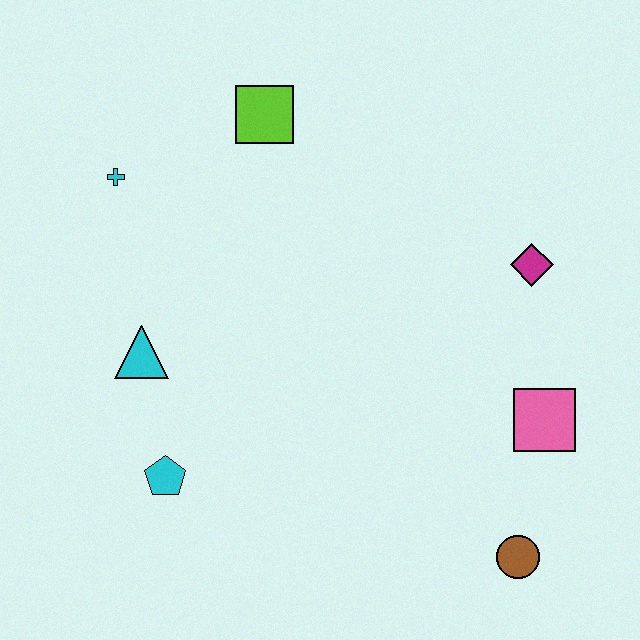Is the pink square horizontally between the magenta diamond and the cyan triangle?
No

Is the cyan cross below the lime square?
Yes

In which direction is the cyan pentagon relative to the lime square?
The cyan pentagon is below the lime square.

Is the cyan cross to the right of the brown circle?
No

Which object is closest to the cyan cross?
The lime square is closest to the cyan cross.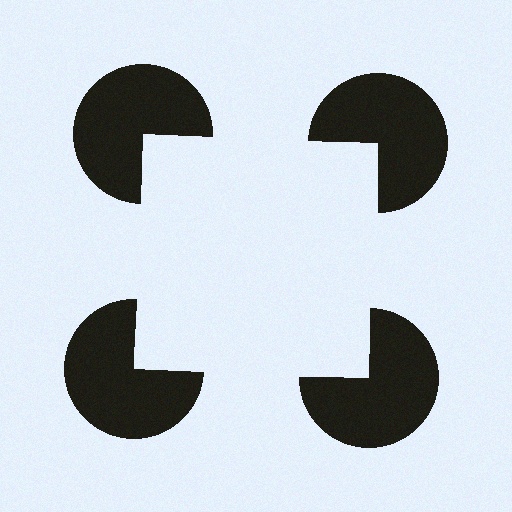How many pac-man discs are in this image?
There are 4 — one at each vertex of the illusory square.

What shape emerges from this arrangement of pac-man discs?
An illusory square — its edges are inferred from the aligned wedge cuts in the pac-man discs, not physically drawn.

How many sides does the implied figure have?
4 sides.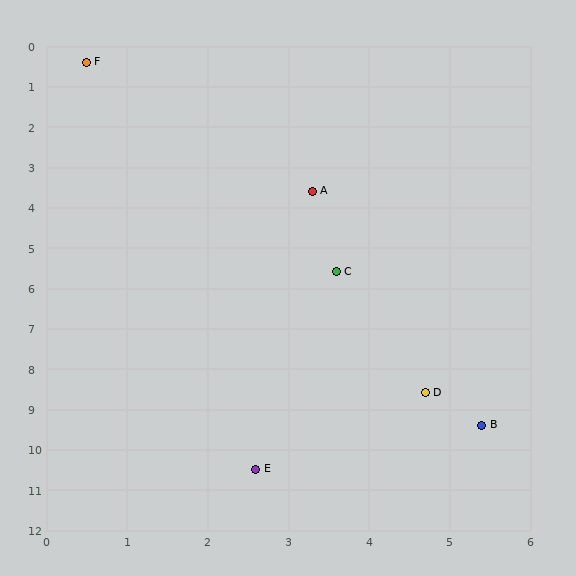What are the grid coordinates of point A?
Point A is at approximately (3.3, 3.6).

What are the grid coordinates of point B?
Point B is at approximately (5.4, 9.4).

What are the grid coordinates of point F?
Point F is at approximately (0.5, 0.4).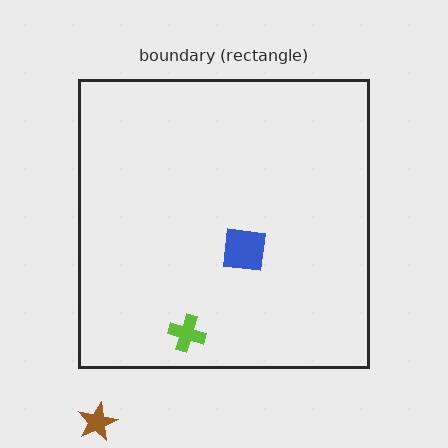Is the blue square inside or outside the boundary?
Inside.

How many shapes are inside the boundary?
2 inside, 1 outside.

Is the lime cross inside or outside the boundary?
Inside.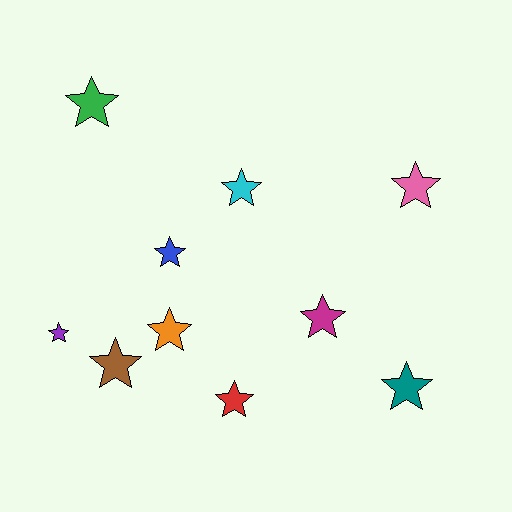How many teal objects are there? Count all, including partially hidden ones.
There is 1 teal object.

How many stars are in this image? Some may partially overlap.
There are 10 stars.